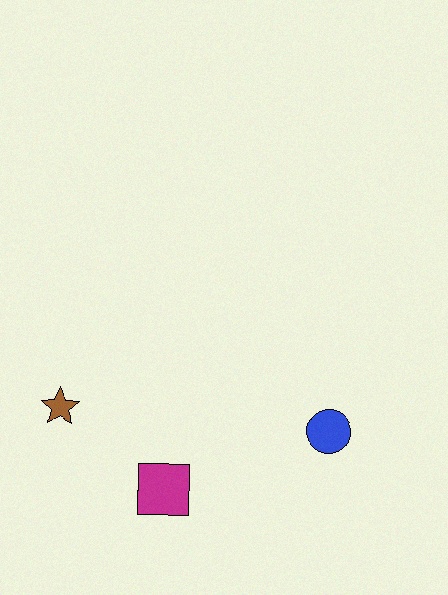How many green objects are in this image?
There are no green objects.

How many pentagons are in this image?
There are no pentagons.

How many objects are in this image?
There are 3 objects.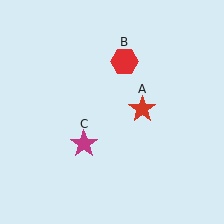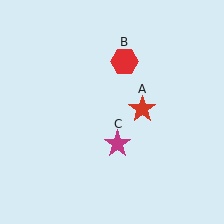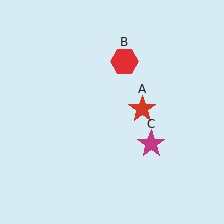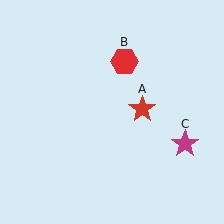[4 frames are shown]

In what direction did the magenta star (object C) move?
The magenta star (object C) moved right.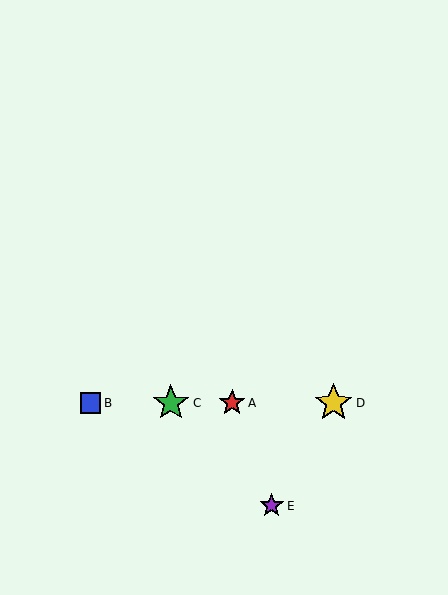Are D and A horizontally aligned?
Yes, both are at y≈403.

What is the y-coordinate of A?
Object A is at y≈403.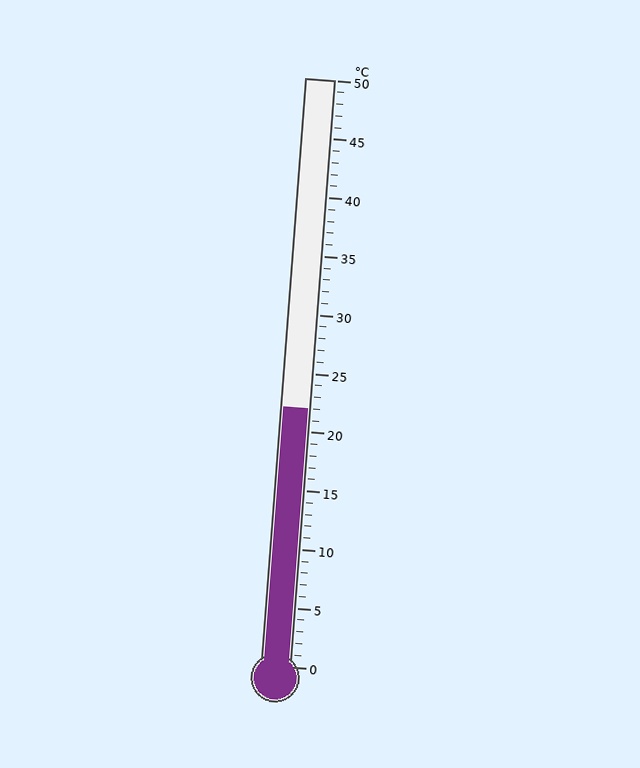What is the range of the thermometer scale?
The thermometer scale ranges from 0°C to 50°C.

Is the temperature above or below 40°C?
The temperature is below 40°C.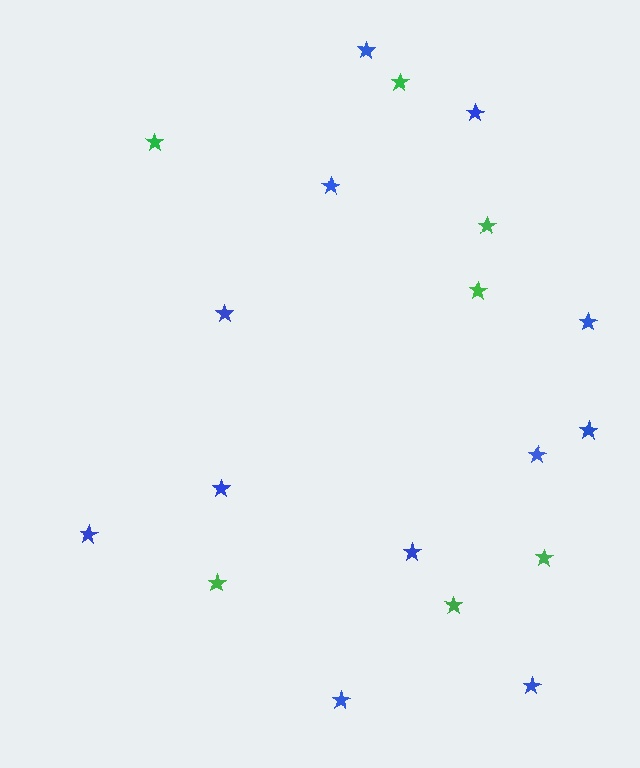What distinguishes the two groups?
There are 2 groups: one group of green stars (7) and one group of blue stars (12).